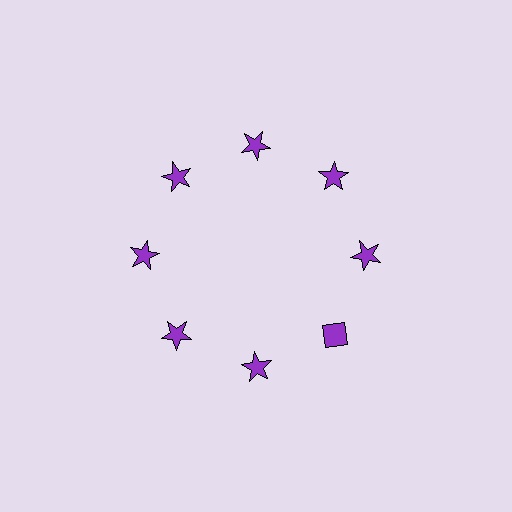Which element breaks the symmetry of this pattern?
The purple diamond at roughly the 4 o'clock position breaks the symmetry. All other shapes are purple stars.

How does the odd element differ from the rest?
It has a different shape: diamond instead of star.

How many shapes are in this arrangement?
There are 8 shapes arranged in a ring pattern.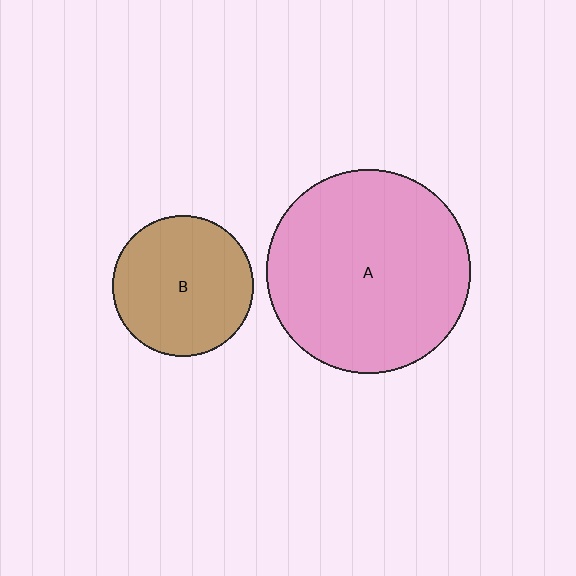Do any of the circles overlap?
No, none of the circles overlap.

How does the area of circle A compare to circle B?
Approximately 2.1 times.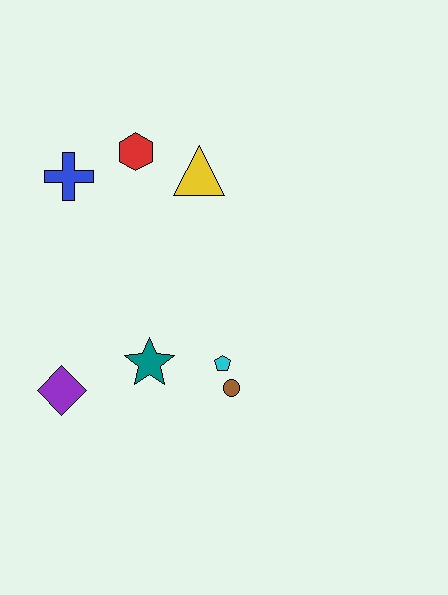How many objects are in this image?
There are 7 objects.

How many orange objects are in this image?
There are no orange objects.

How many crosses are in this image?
There is 1 cross.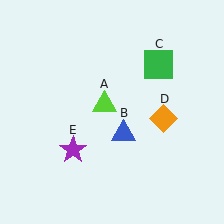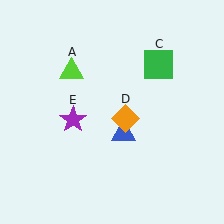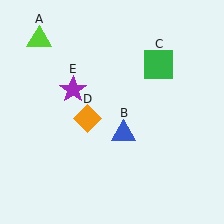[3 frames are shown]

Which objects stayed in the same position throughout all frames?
Blue triangle (object B) and green square (object C) remained stationary.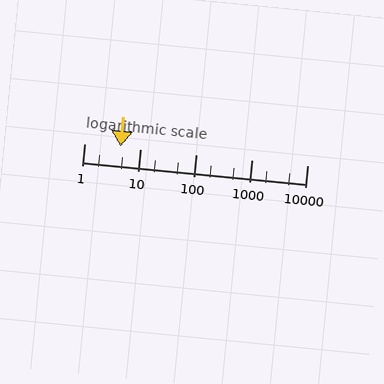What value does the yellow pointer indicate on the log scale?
The pointer indicates approximately 4.5.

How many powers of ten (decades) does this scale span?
The scale spans 4 decades, from 1 to 10000.